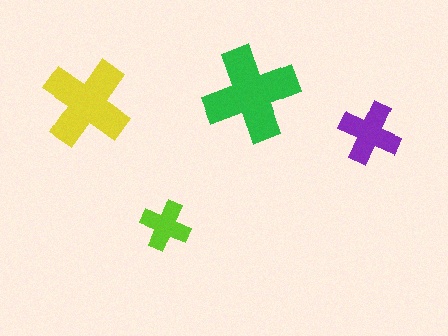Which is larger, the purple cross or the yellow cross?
The yellow one.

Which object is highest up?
The green cross is topmost.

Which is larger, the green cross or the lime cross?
The green one.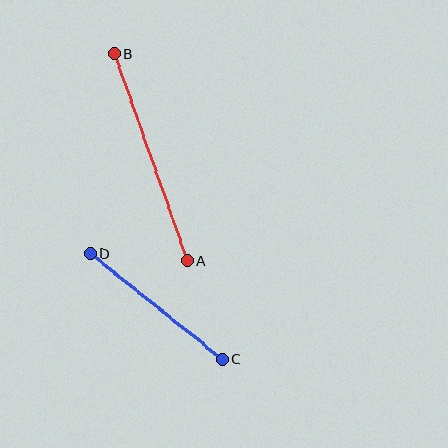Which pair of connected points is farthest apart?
Points A and B are farthest apart.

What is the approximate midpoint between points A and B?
The midpoint is at approximately (151, 157) pixels.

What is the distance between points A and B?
The distance is approximately 220 pixels.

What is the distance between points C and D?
The distance is approximately 169 pixels.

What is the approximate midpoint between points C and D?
The midpoint is at approximately (156, 306) pixels.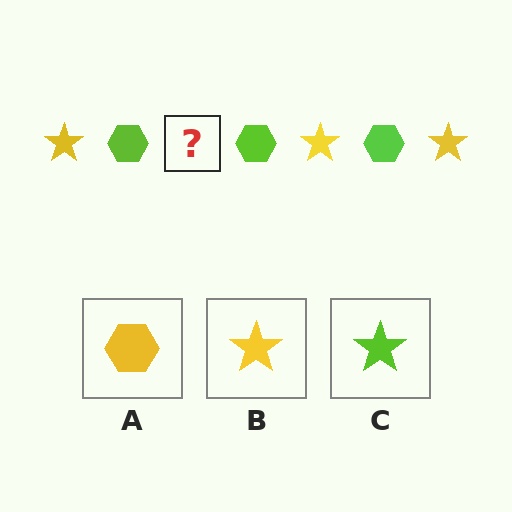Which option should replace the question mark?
Option B.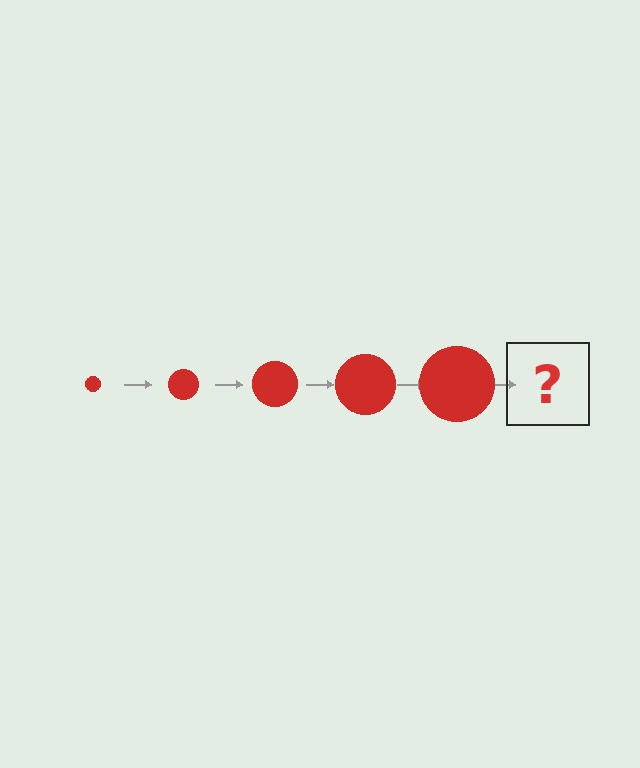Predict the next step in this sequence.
The next step is a red circle, larger than the previous one.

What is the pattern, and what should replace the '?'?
The pattern is that the circle gets progressively larger each step. The '?' should be a red circle, larger than the previous one.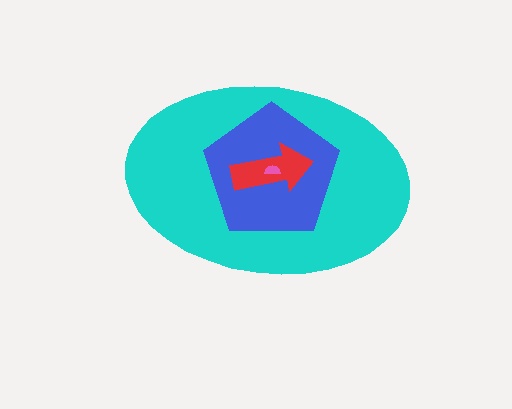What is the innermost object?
The pink semicircle.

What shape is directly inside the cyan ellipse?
The blue pentagon.